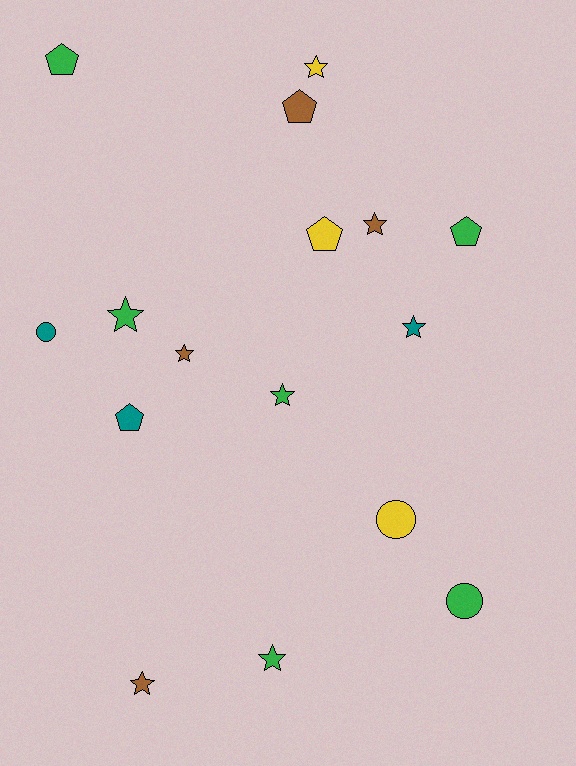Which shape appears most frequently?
Star, with 8 objects.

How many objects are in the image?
There are 16 objects.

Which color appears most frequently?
Green, with 6 objects.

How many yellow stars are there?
There is 1 yellow star.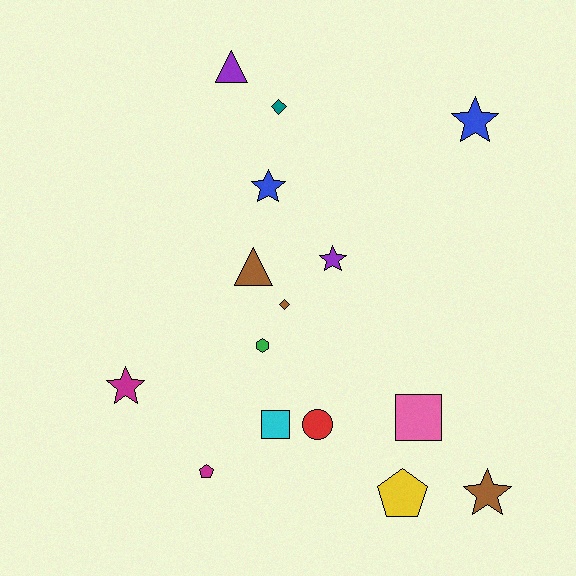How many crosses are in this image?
There are no crosses.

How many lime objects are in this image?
There are no lime objects.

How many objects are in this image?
There are 15 objects.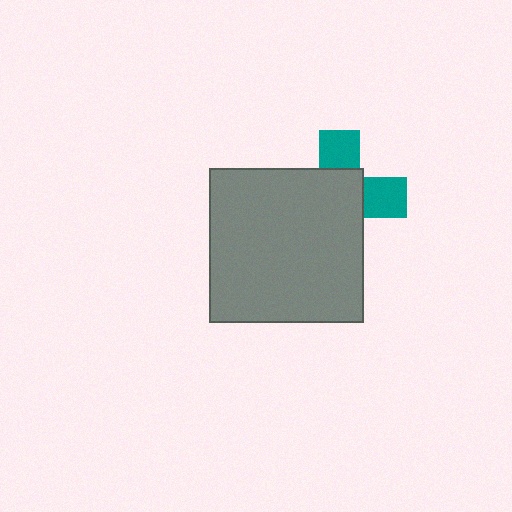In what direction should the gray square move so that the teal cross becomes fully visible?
The gray square should move toward the lower-left. That is the shortest direction to clear the overlap and leave the teal cross fully visible.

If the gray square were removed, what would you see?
You would see the complete teal cross.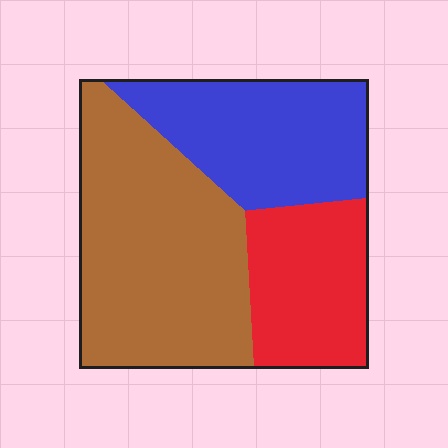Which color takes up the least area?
Red, at roughly 25%.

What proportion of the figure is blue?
Blue takes up about one third (1/3) of the figure.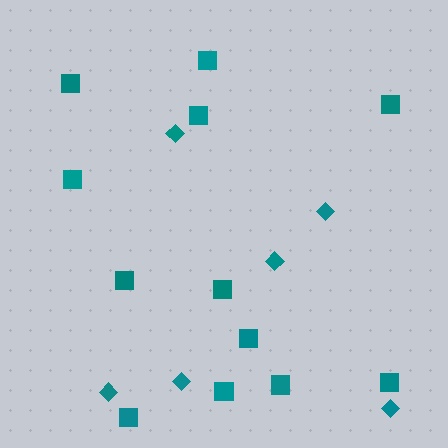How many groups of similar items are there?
There are 2 groups: one group of diamonds (6) and one group of squares (12).